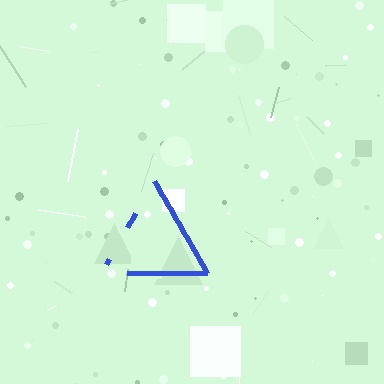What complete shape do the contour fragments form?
The contour fragments form a triangle.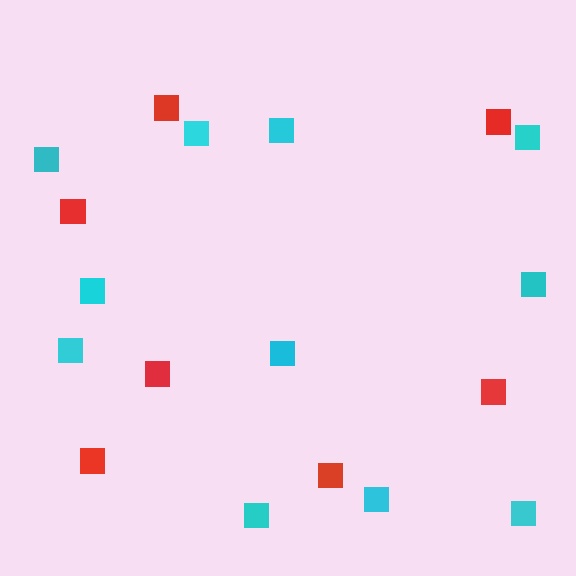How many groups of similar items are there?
There are 2 groups: one group of red squares (7) and one group of cyan squares (11).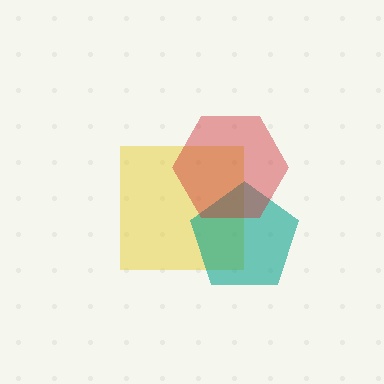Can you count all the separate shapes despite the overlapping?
Yes, there are 3 separate shapes.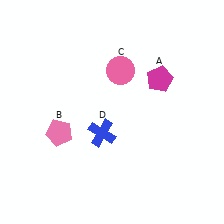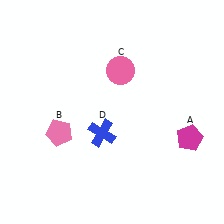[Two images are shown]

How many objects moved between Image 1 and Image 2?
1 object moved between the two images.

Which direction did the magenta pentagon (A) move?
The magenta pentagon (A) moved down.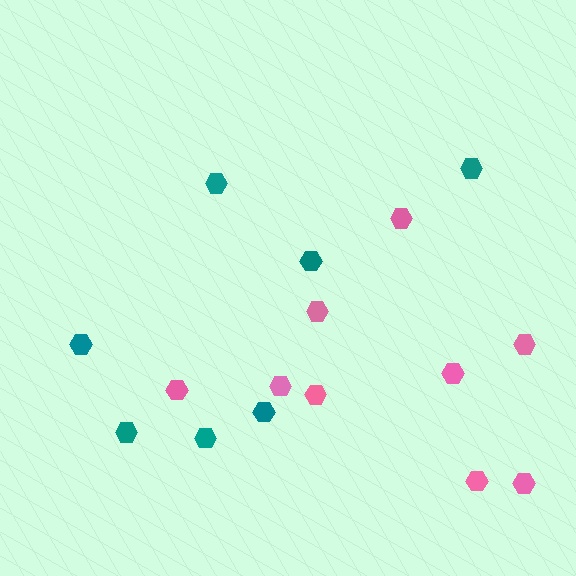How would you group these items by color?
There are 2 groups: one group of teal hexagons (7) and one group of pink hexagons (9).